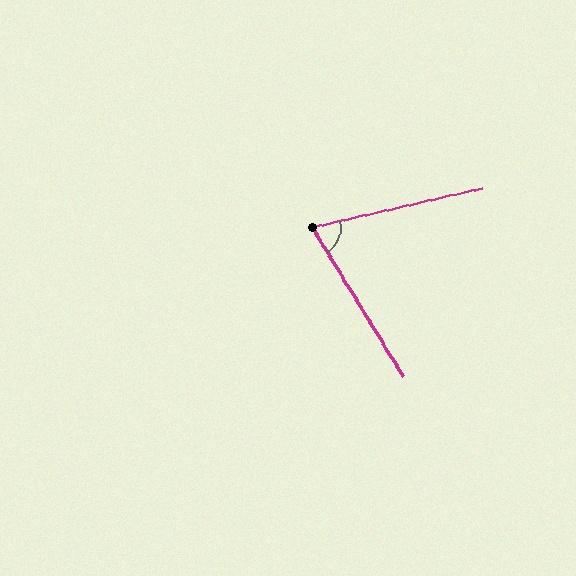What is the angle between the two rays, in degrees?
Approximately 72 degrees.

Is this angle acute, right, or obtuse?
It is acute.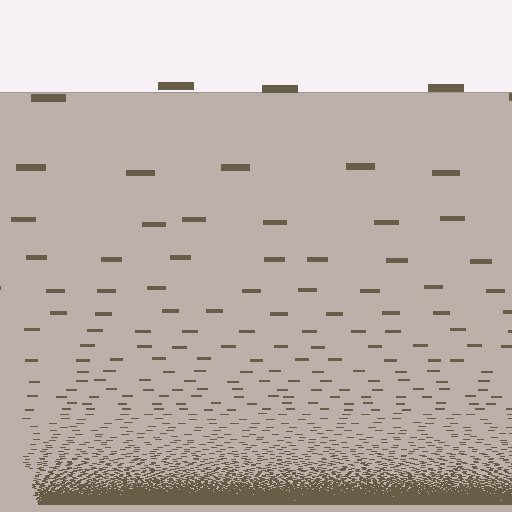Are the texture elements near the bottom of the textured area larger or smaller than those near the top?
Smaller. The gradient is inverted — elements near the bottom are smaller and denser.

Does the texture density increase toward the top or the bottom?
Density increases toward the bottom.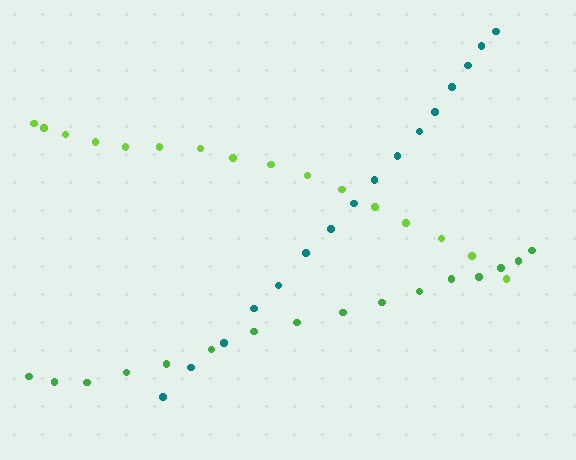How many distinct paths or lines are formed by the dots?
There are 3 distinct paths.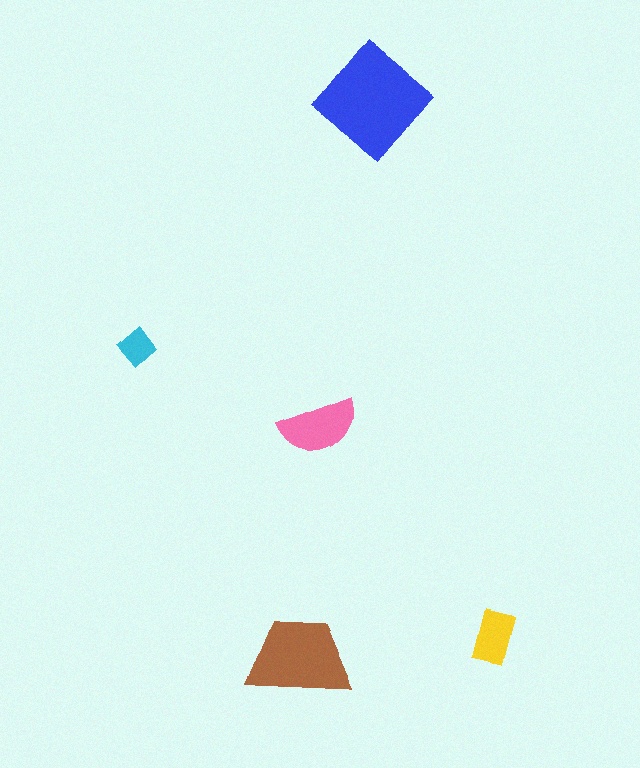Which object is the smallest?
The cyan diamond.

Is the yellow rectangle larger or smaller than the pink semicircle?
Smaller.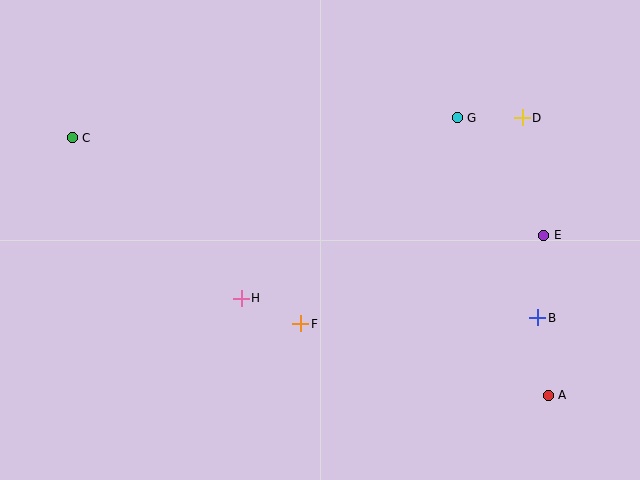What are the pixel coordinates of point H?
Point H is at (241, 298).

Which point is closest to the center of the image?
Point F at (301, 324) is closest to the center.